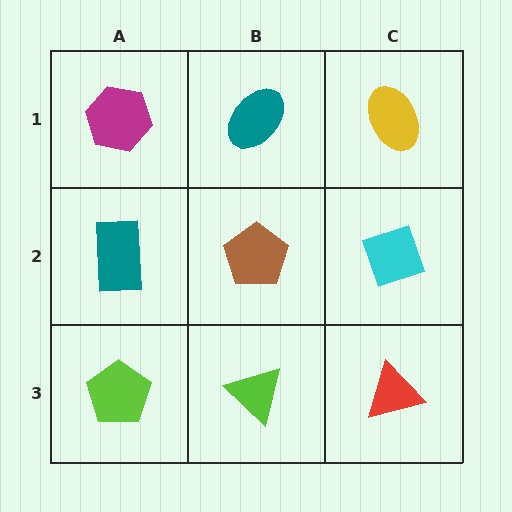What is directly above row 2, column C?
A yellow ellipse.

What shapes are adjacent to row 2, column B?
A teal ellipse (row 1, column B), a lime triangle (row 3, column B), a teal rectangle (row 2, column A), a cyan diamond (row 2, column C).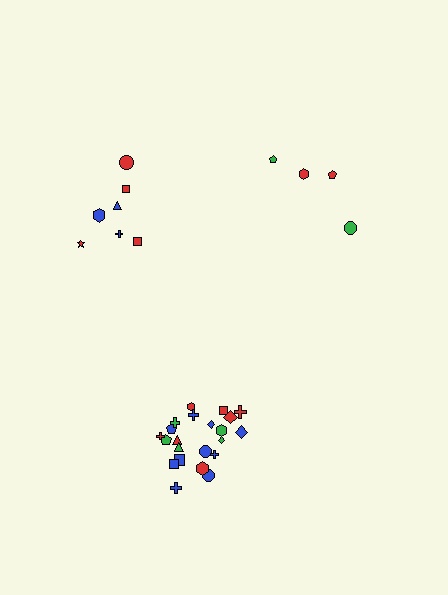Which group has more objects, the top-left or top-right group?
The top-left group.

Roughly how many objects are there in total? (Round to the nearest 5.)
Roughly 35 objects in total.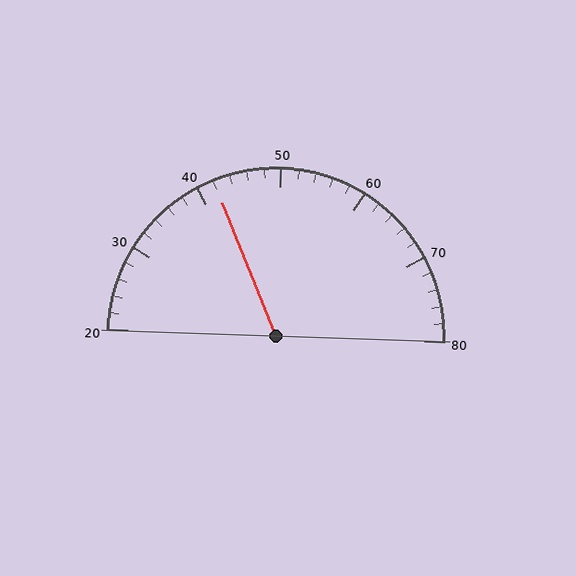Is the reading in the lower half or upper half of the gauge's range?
The reading is in the lower half of the range (20 to 80).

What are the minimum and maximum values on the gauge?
The gauge ranges from 20 to 80.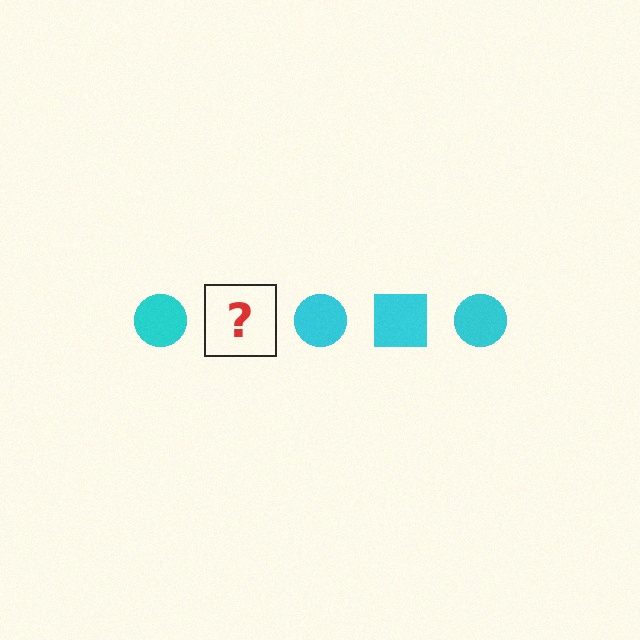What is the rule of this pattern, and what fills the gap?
The rule is that the pattern cycles through circle, square shapes in cyan. The gap should be filled with a cyan square.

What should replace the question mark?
The question mark should be replaced with a cyan square.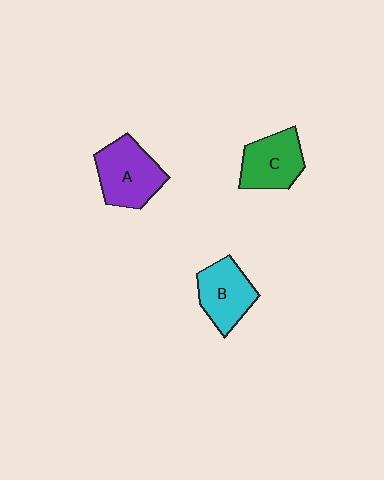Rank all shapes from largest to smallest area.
From largest to smallest: A (purple), B (cyan), C (green).